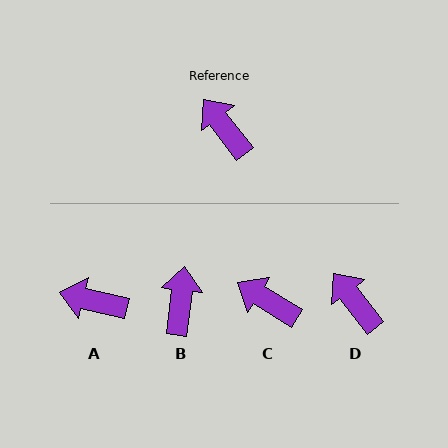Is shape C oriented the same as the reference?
No, it is off by about 21 degrees.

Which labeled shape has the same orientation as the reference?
D.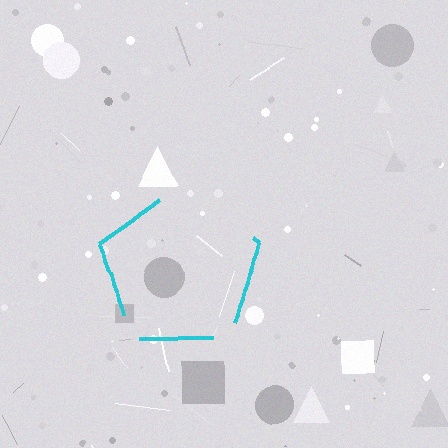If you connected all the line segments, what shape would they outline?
They would outline a pentagon.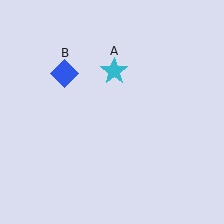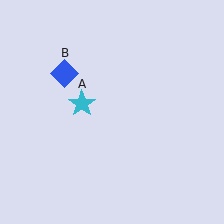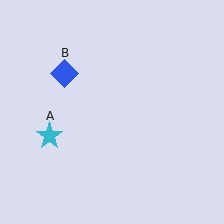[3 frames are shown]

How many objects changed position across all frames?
1 object changed position: cyan star (object A).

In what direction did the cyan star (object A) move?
The cyan star (object A) moved down and to the left.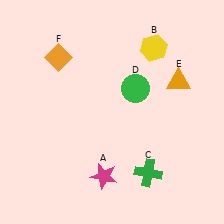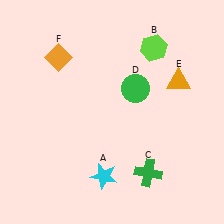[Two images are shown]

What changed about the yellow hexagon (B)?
In Image 1, B is yellow. In Image 2, it changed to lime.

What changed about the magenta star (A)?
In Image 1, A is magenta. In Image 2, it changed to cyan.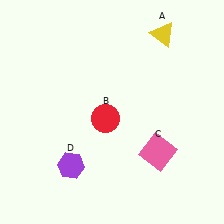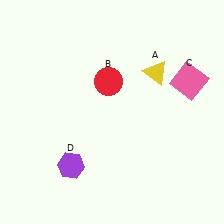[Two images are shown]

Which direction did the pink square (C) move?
The pink square (C) moved up.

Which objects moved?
The objects that moved are: the yellow triangle (A), the red circle (B), the pink square (C).